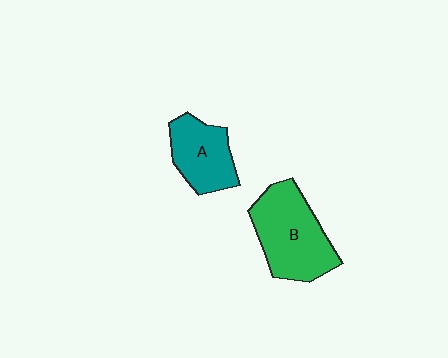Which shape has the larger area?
Shape B (green).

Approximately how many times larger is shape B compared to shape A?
Approximately 1.5 times.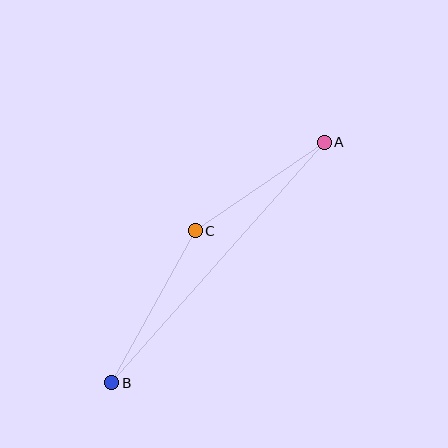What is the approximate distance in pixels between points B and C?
The distance between B and C is approximately 173 pixels.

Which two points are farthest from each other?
Points A and B are farthest from each other.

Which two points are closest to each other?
Points A and C are closest to each other.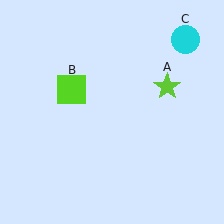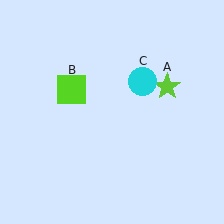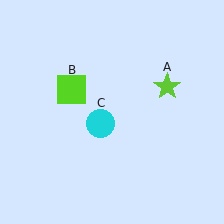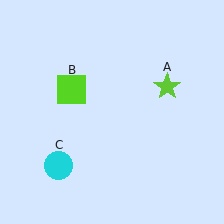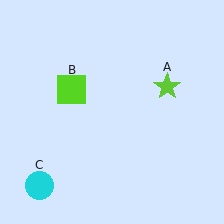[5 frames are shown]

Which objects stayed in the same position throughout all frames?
Lime star (object A) and lime square (object B) remained stationary.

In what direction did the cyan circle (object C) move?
The cyan circle (object C) moved down and to the left.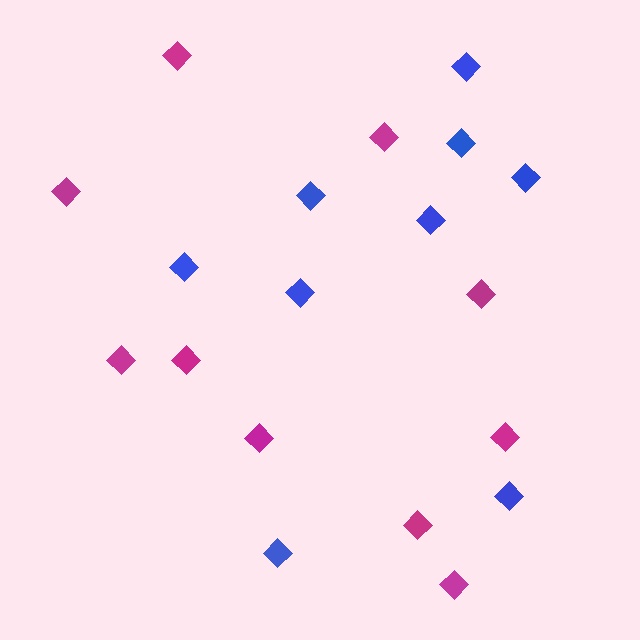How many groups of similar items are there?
There are 2 groups: one group of magenta diamonds (10) and one group of blue diamonds (9).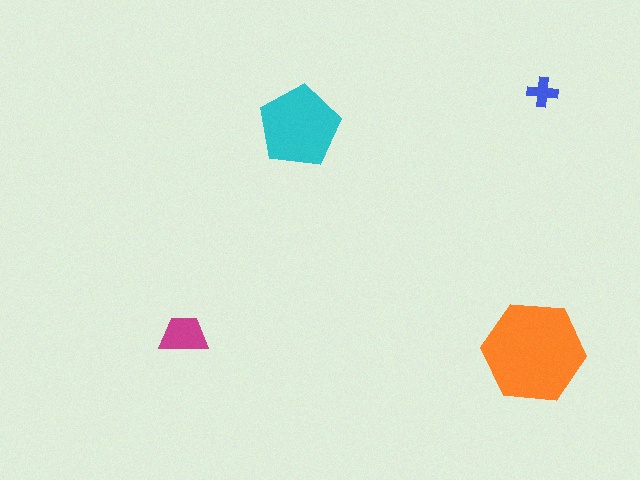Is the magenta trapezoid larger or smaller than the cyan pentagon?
Smaller.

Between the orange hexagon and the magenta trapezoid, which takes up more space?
The orange hexagon.